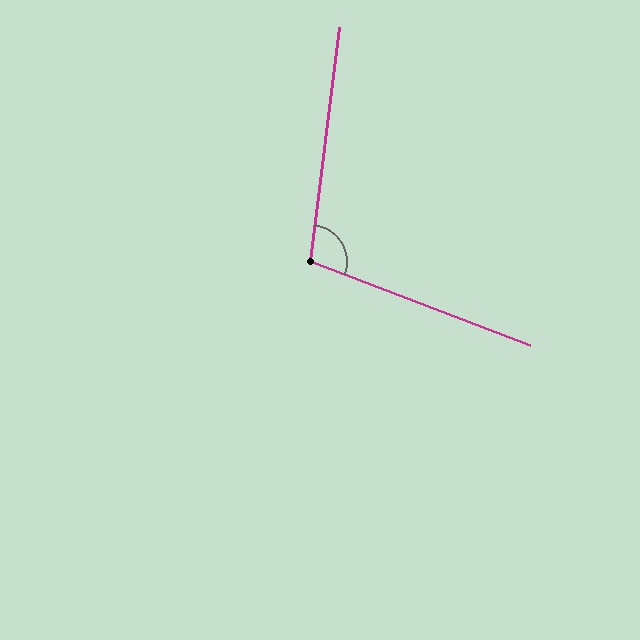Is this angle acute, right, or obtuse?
It is obtuse.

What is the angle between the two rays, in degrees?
Approximately 104 degrees.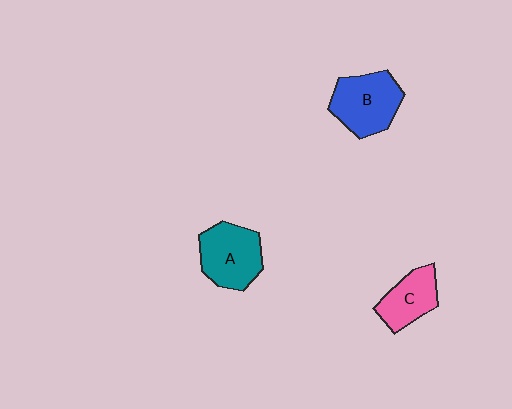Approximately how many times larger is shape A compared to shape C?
Approximately 1.3 times.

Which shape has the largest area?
Shape B (blue).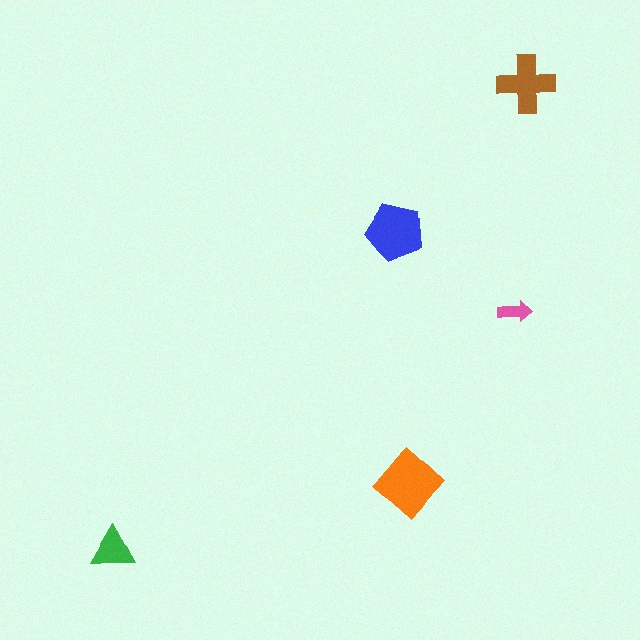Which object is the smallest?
The pink arrow.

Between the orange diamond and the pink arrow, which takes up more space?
The orange diamond.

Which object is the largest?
The orange diamond.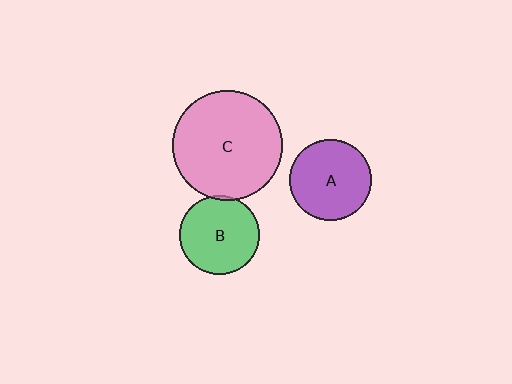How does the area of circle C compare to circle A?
Approximately 1.8 times.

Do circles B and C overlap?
Yes.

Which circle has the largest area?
Circle C (pink).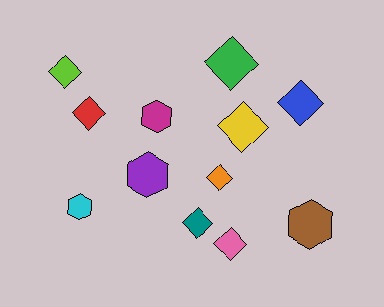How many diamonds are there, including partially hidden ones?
There are 8 diamonds.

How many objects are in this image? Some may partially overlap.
There are 12 objects.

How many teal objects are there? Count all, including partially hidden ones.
There is 1 teal object.